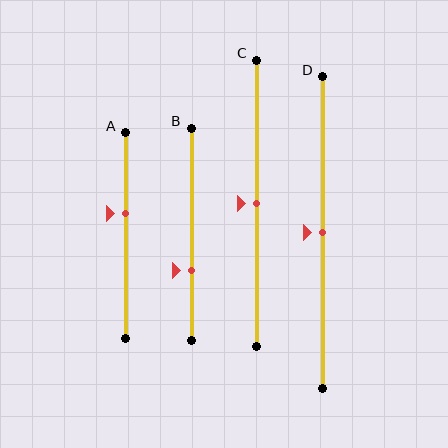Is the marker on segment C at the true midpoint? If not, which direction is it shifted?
Yes, the marker on segment C is at the true midpoint.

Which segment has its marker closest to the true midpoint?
Segment C has its marker closest to the true midpoint.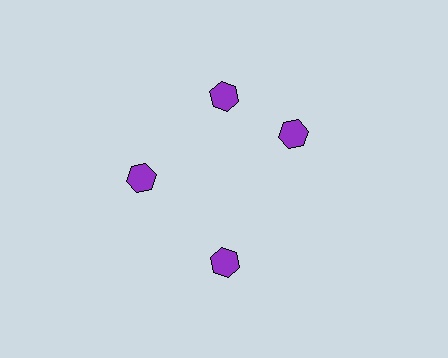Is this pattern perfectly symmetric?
No. The 4 purple hexagons are arranged in a ring, but one element near the 3 o'clock position is rotated out of alignment along the ring, breaking the 4-fold rotational symmetry.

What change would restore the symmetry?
The symmetry would be restored by rotating it back into even spacing with its neighbors so that all 4 hexagons sit at equal angles and equal distance from the center.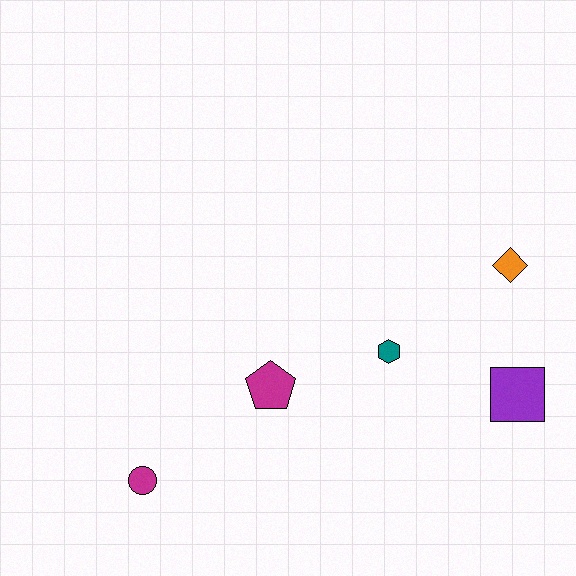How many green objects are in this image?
There are no green objects.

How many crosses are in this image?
There are no crosses.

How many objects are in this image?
There are 5 objects.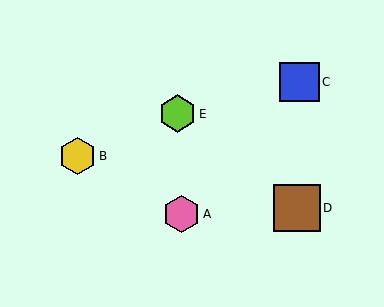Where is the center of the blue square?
The center of the blue square is at (299, 82).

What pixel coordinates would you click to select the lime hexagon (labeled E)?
Click at (177, 114) to select the lime hexagon E.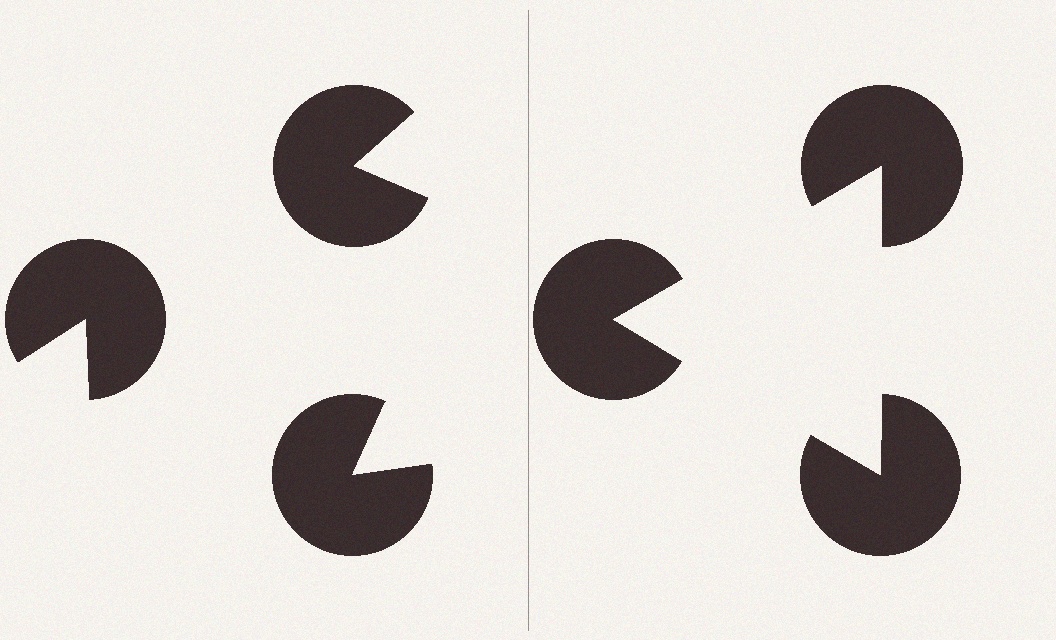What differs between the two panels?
The pac-man discs are positioned identically on both sides; only the wedge orientations differ. On the right they align to a triangle; on the left they are misaligned.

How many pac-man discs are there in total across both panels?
6 — 3 on each side.